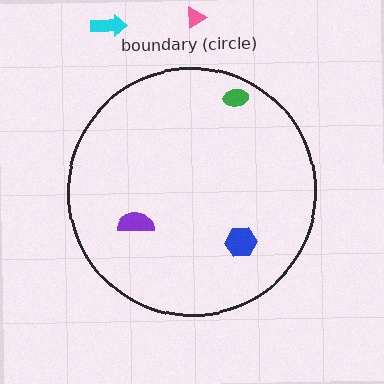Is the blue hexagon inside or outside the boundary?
Inside.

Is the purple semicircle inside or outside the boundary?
Inside.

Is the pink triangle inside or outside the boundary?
Outside.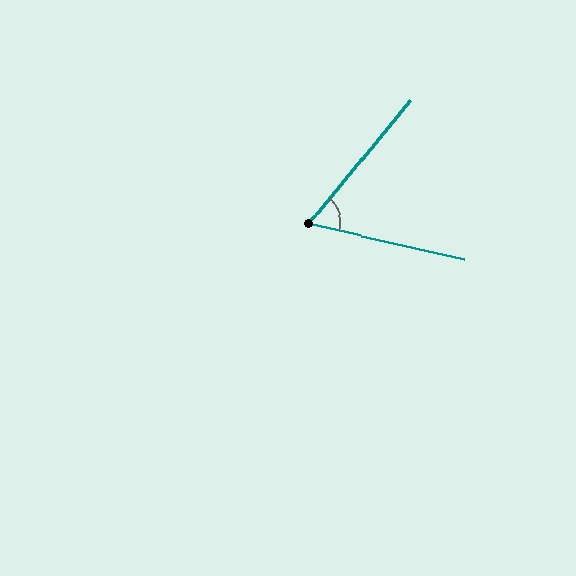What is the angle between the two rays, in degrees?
Approximately 63 degrees.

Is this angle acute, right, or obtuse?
It is acute.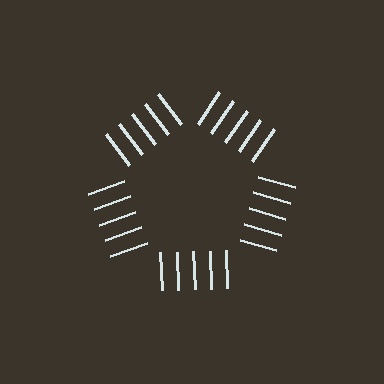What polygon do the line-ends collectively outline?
An illusory pentagon — the line segments terminate on its edges but no continuous stroke is drawn.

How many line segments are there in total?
25 — 5 along each of the 5 edges.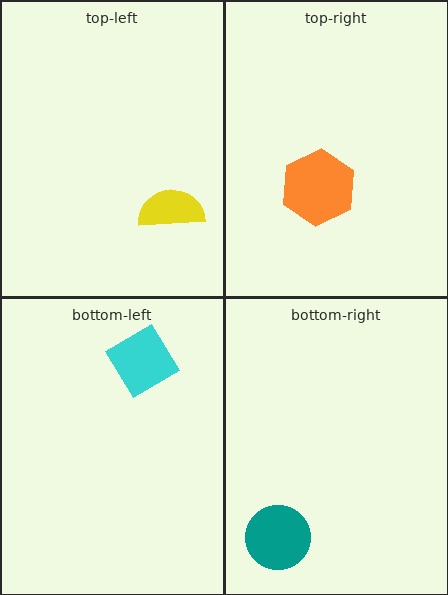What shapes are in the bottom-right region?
The teal circle.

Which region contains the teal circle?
The bottom-right region.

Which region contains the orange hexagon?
The top-right region.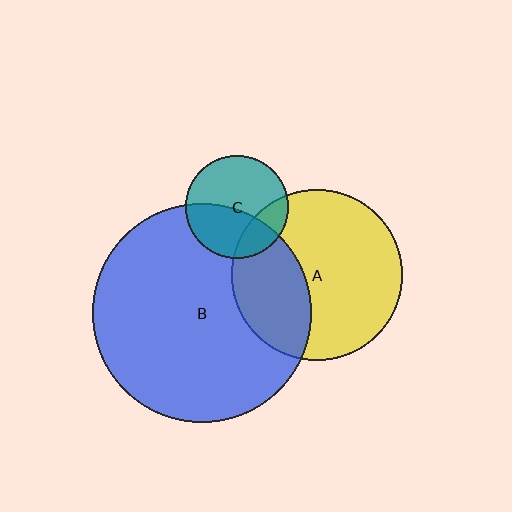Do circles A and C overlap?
Yes.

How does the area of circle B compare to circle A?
Approximately 1.6 times.